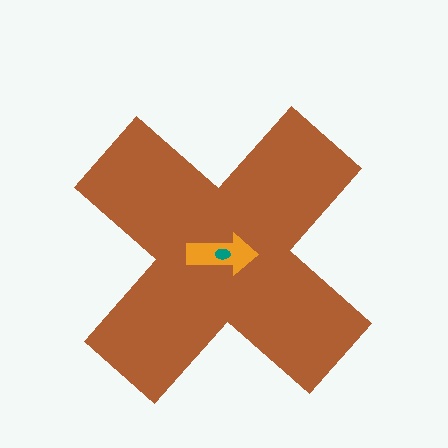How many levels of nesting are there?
3.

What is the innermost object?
The teal ellipse.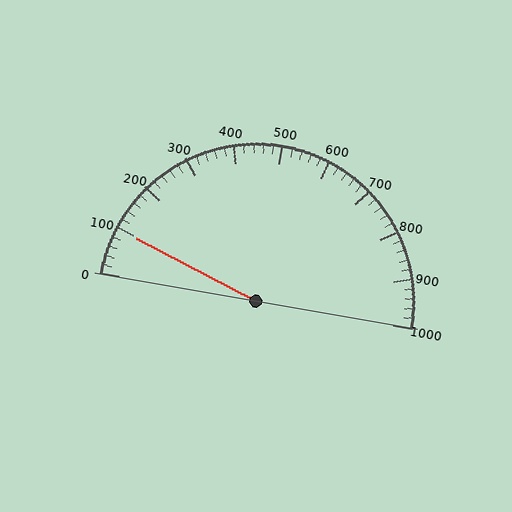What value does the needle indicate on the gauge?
The needle indicates approximately 100.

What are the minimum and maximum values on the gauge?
The gauge ranges from 0 to 1000.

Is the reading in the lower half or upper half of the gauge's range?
The reading is in the lower half of the range (0 to 1000).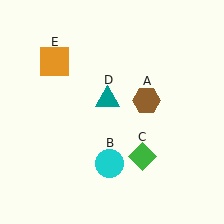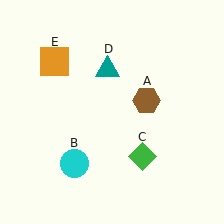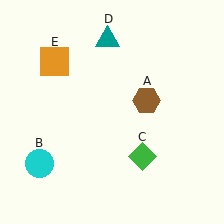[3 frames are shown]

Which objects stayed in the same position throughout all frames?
Brown hexagon (object A) and green diamond (object C) and orange square (object E) remained stationary.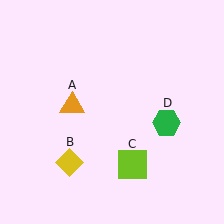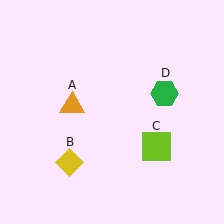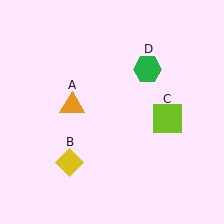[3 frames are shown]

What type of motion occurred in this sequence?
The lime square (object C), green hexagon (object D) rotated counterclockwise around the center of the scene.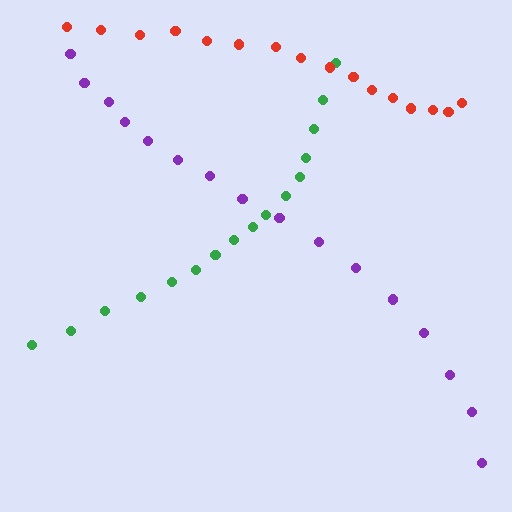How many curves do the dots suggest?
There are 3 distinct paths.